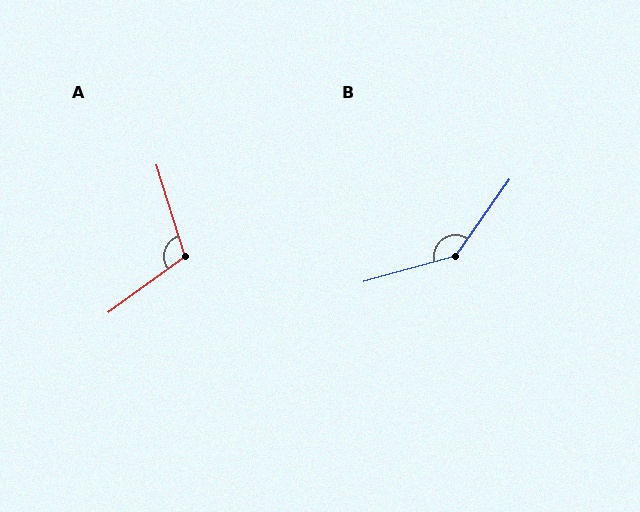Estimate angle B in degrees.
Approximately 141 degrees.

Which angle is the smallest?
A, at approximately 109 degrees.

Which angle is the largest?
B, at approximately 141 degrees.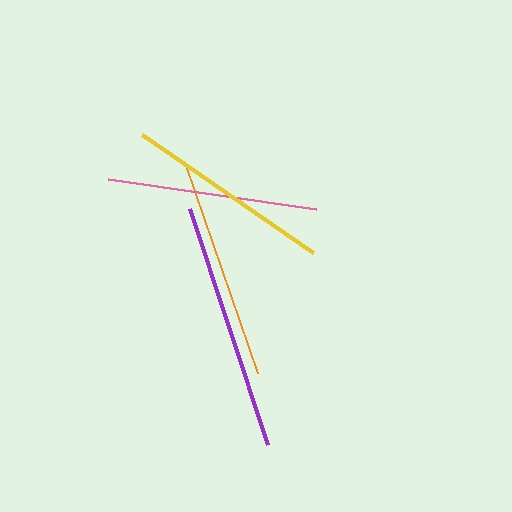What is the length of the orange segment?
The orange segment is approximately 220 pixels long.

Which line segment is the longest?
The purple line is the longest at approximately 248 pixels.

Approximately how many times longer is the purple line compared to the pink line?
The purple line is approximately 1.2 times the length of the pink line.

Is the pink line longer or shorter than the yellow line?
The pink line is longer than the yellow line.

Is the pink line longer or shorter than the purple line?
The purple line is longer than the pink line.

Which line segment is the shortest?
The yellow line is the shortest at approximately 207 pixels.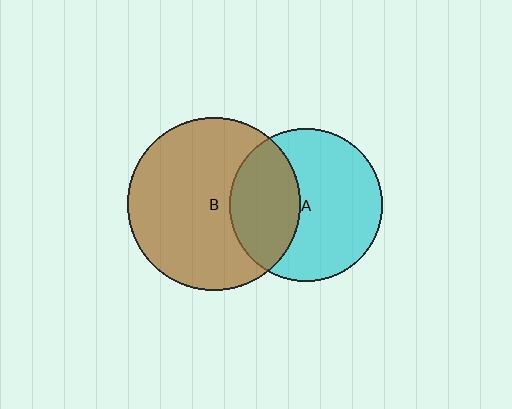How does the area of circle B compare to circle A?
Approximately 1.3 times.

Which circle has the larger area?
Circle B (brown).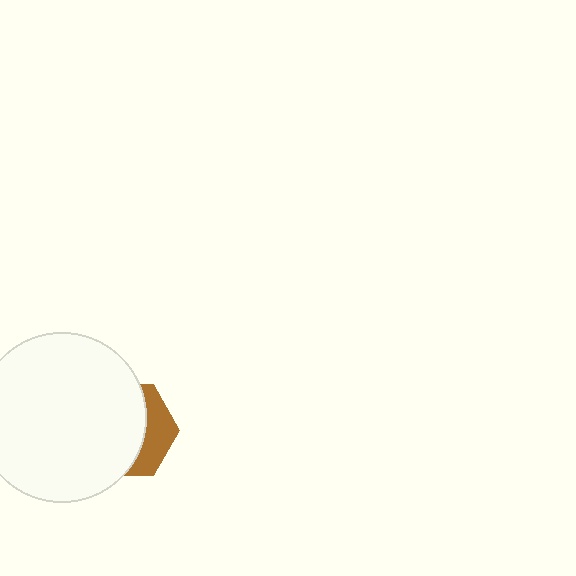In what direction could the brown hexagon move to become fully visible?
The brown hexagon could move right. That would shift it out from behind the white circle entirely.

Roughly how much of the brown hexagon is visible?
A small part of it is visible (roughly 31%).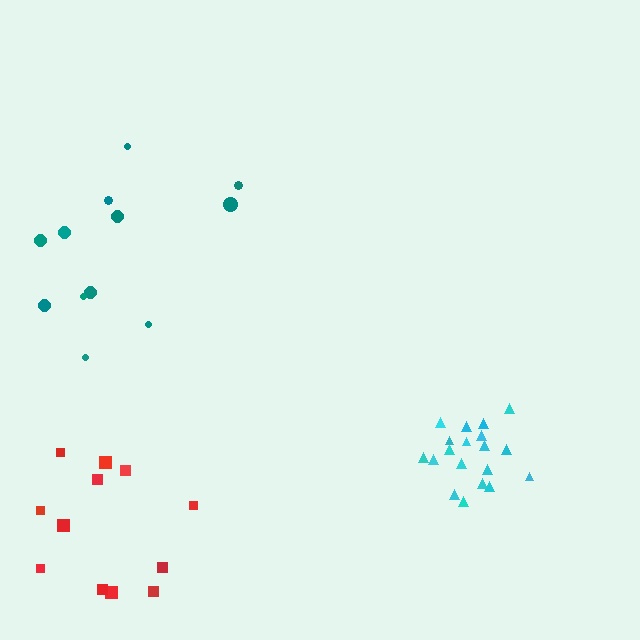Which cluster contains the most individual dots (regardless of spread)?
Cyan (19).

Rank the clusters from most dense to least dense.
cyan, red, teal.